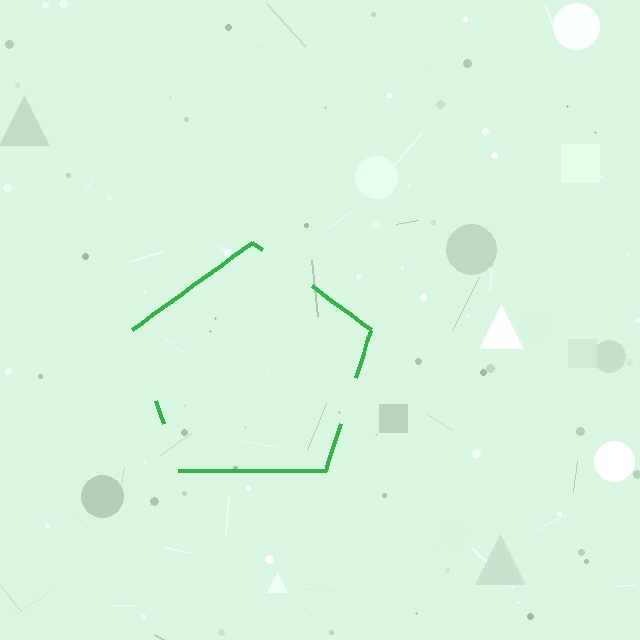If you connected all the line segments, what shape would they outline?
They would outline a pentagon.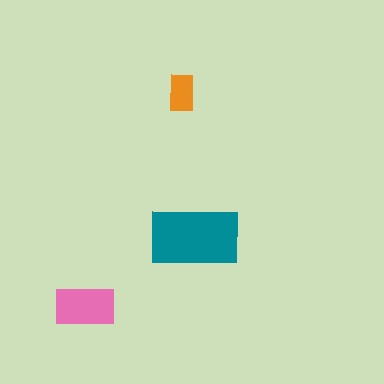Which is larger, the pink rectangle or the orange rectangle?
The pink one.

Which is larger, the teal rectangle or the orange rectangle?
The teal one.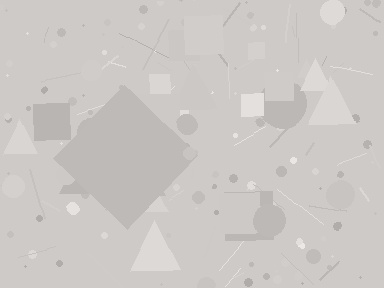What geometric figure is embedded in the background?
A diamond is embedded in the background.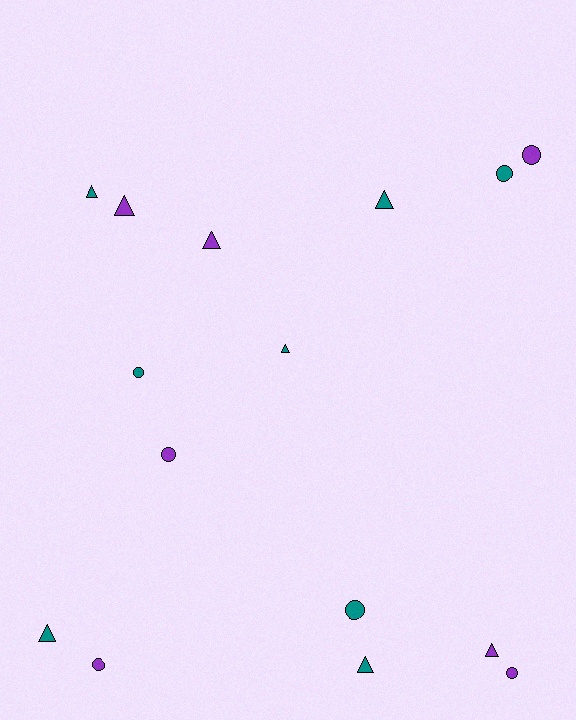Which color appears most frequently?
Teal, with 8 objects.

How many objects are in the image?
There are 15 objects.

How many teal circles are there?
There are 3 teal circles.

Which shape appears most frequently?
Triangle, with 8 objects.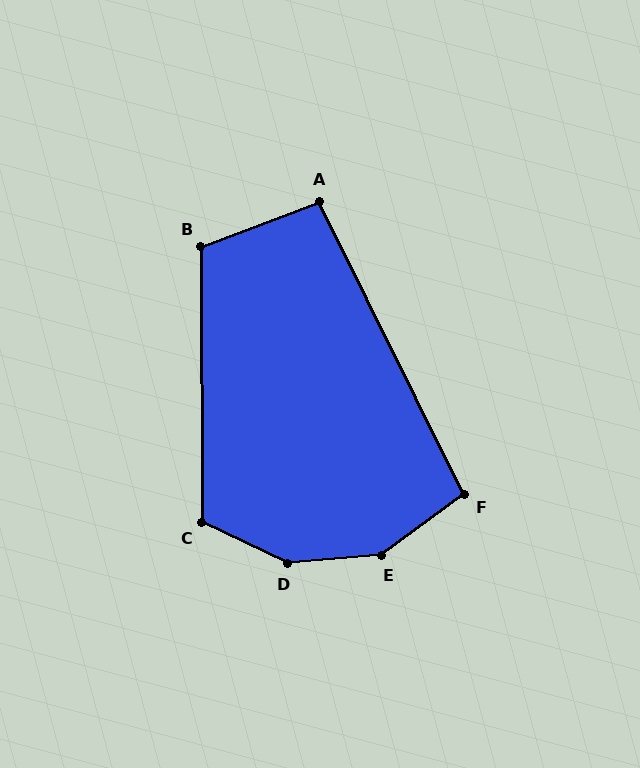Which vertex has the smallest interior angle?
A, at approximately 96 degrees.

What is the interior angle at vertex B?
Approximately 110 degrees (obtuse).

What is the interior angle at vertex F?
Approximately 100 degrees (obtuse).